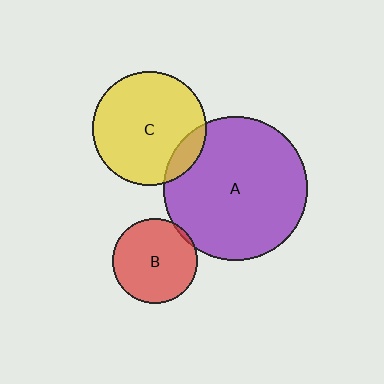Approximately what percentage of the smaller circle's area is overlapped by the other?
Approximately 10%.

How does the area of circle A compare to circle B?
Approximately 2.9 times.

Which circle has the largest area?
Circle A (purple).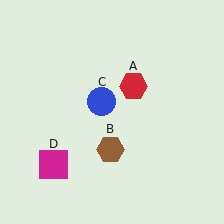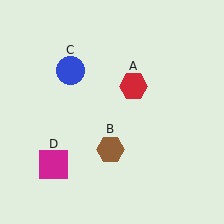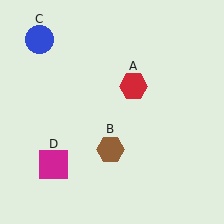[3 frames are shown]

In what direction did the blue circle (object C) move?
The blue circle (object C) moved up and to the left.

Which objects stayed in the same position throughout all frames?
Red hexagon (object A) and brown hexagon (object B) and magenta square (object D) remained stationary.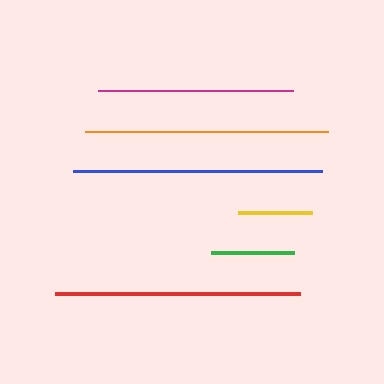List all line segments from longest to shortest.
From longest to shortest: blue, red, orange, magenta, green, yellow.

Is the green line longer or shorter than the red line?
The red line is longer than the green line.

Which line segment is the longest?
The blue line is the longest at approximately 249 pixels.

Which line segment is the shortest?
The yellow line is the shortest at approximately 74 pixels.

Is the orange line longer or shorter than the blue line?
The blue line is longer than the orange line.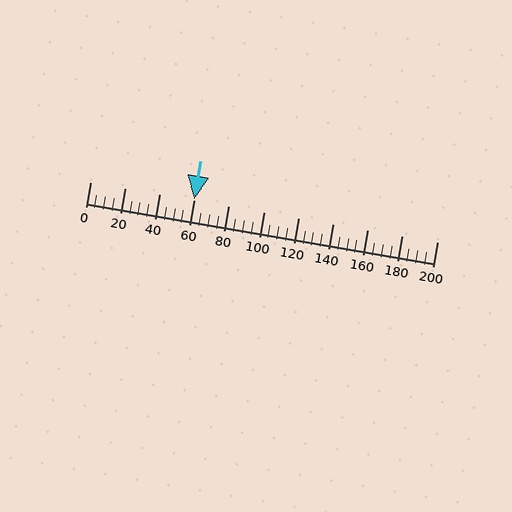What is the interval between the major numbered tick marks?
The major tick marks are spaced 20 units apart.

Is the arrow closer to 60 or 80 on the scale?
The arrow is closer to 60.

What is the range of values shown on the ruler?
The ruler shows values from 0 to 200.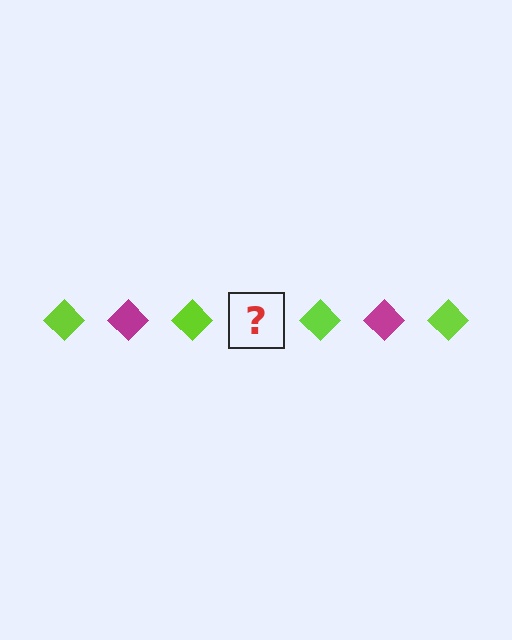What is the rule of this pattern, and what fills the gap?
The rule is that the pattern cycles through lime, magenta diamonds. The gap should be filled with a magenta diamond.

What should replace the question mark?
The question mark should be replaced with a magenta diamond.